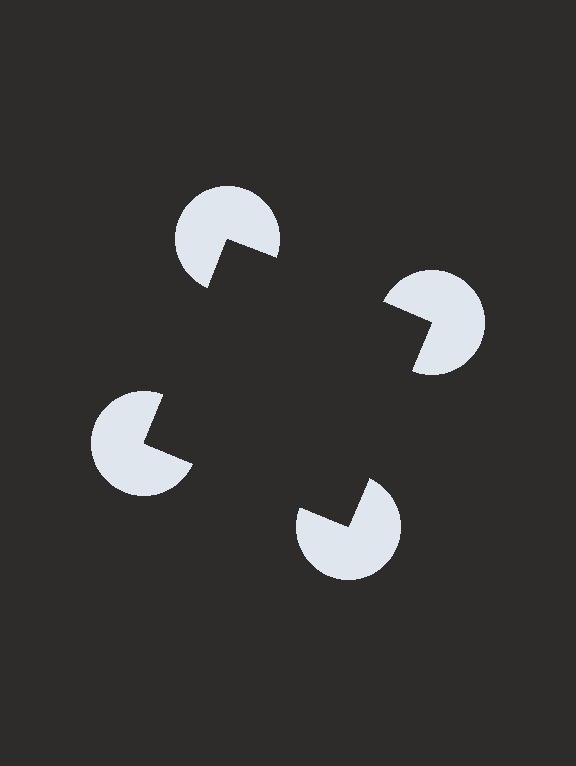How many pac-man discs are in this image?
There are 4 — one at each vertex of the illusory square.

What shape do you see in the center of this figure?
An illusory square — its edges are inferred from the aligned wedge cuts in the pac-man discs, not physically drawn.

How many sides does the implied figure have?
4 sides.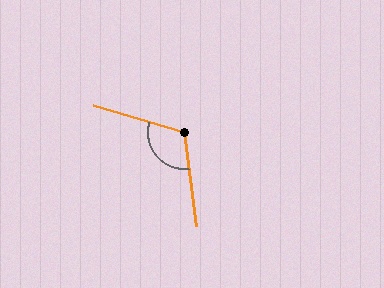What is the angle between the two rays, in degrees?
Approximately 114 degrees.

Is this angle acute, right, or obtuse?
It is obtuse.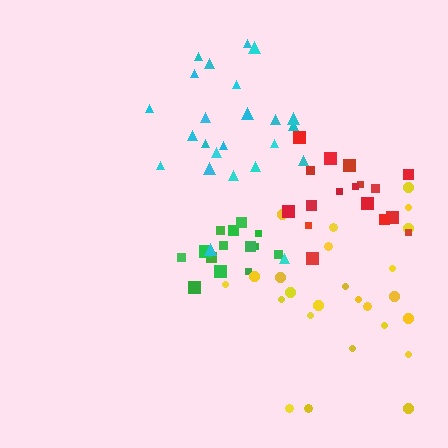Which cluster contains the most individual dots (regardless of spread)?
Yellow (25).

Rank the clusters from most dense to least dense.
green, cyan, red, yellow.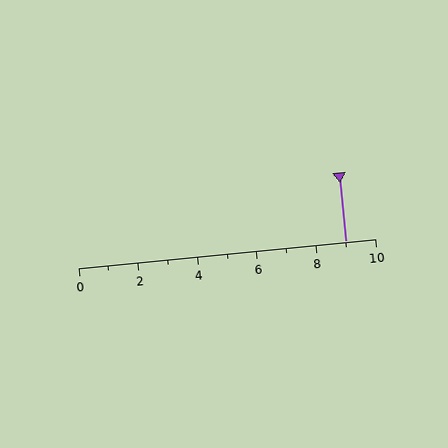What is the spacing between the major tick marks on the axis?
The major ticks are spaced 2 apart.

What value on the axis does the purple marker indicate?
The marker indicates approximately 9.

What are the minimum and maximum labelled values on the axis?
The axis runs from 0 to 10.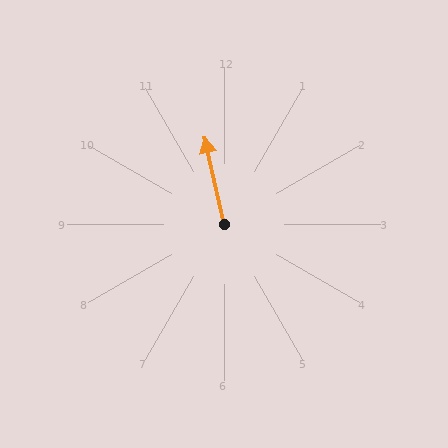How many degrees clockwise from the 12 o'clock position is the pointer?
Approximately 347 degrees.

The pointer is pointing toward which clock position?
Roughly 12 o'clock.